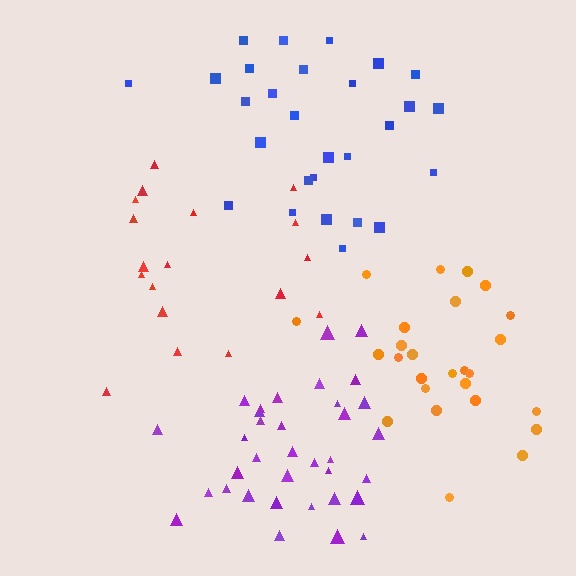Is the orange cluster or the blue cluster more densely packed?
Orange.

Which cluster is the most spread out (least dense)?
Red.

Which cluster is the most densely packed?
Purple.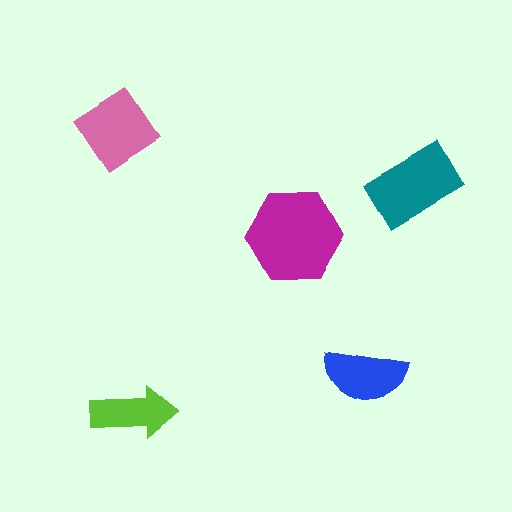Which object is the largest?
The magenta hexagon.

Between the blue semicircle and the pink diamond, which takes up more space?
The pink diamond.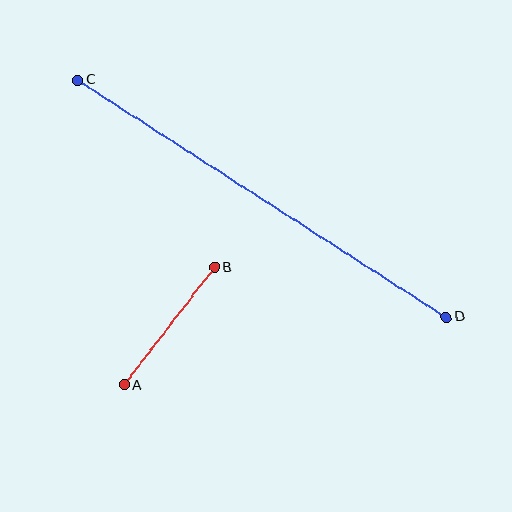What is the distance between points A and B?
The distance is approximately 148 pixels.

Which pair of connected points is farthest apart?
Points C and D are farthest apart.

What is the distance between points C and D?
The distance is approximately 438 pixels.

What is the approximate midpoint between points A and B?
The midpoint is at approximately (169, 326) pixels.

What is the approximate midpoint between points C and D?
The midpoint is at approximately (262, 198) pixels.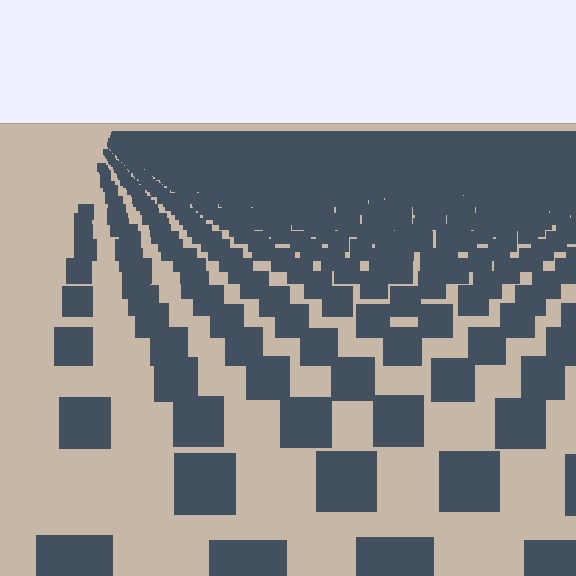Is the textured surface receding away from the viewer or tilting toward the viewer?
The surface is receding away from the viewer. Texture elements get smaller and denser toward the top.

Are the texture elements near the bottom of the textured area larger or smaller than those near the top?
Larger. Near the bottom, elements are closer to the viewer and appear at a bigger on-screen size.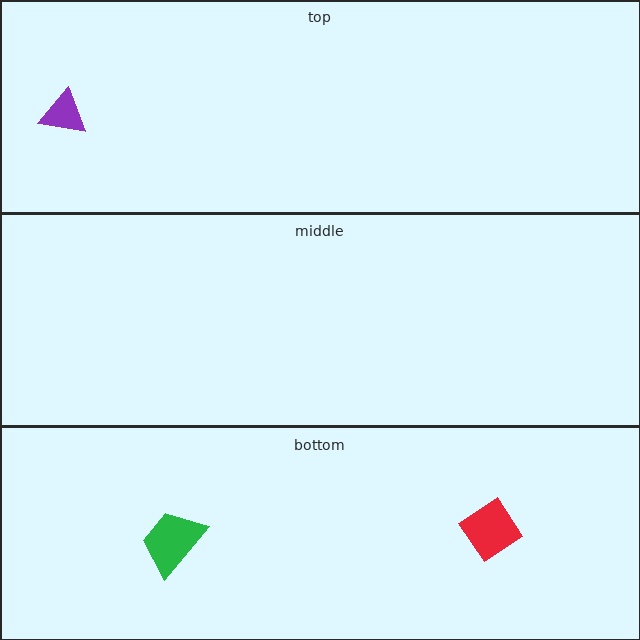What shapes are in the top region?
The purple triangle.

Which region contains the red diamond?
The bottom region.